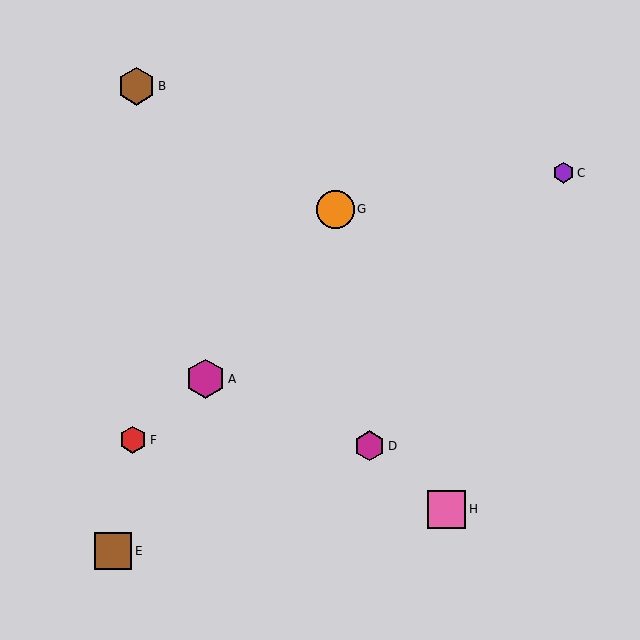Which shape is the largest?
The magenta hexagon (labeled A) is the largest.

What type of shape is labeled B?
Shape B is a brown hexagon.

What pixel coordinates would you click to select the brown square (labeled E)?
Click at (113, 551) to select the brown square E.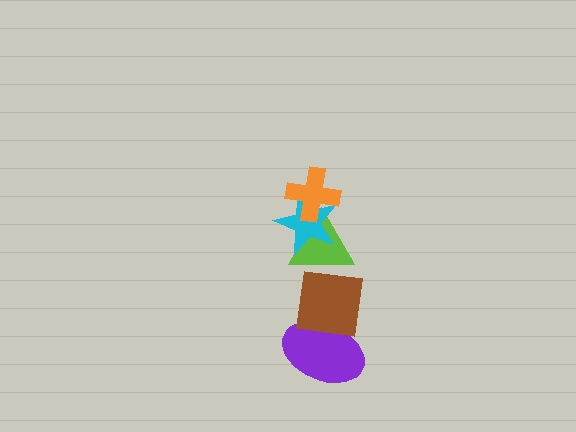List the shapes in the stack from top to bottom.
From top to bottom: the orange cross, the cyan star, the lime triangle, the brown square, the purple ellipse.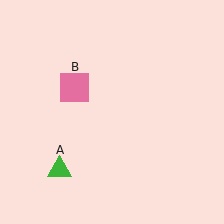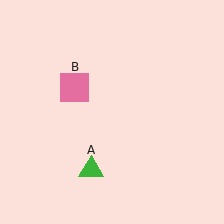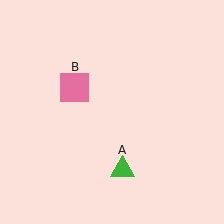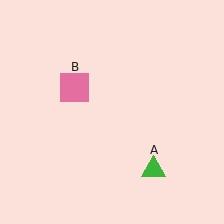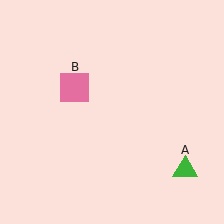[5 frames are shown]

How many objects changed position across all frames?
1 object changed position: green triangle (object A).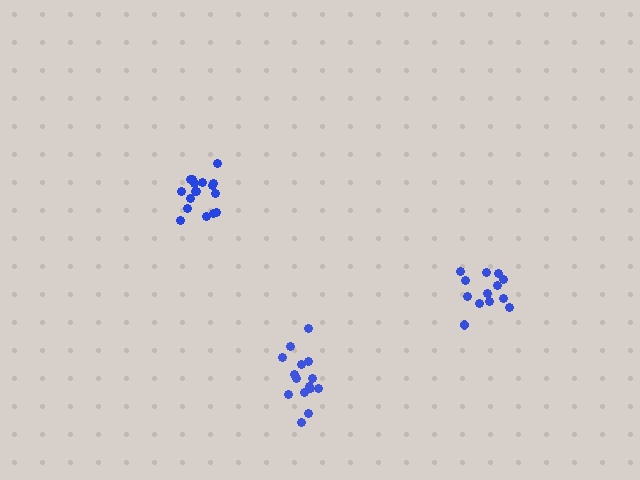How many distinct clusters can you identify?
There are 3 distinct clusters.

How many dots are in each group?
Group 1: 13 dots, Group 2: 17 dots, Group 3: 15 dots (45 total).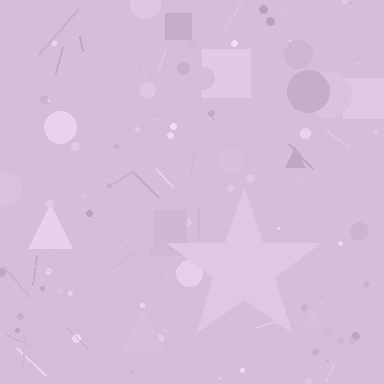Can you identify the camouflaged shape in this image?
The camouflaged shape is a star.